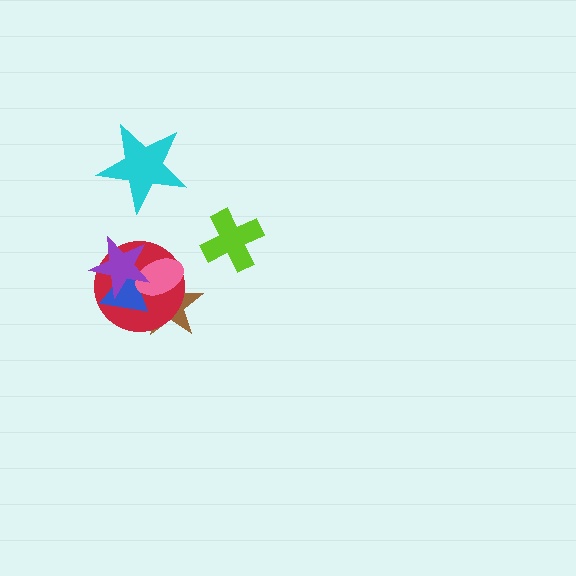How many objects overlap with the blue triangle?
4 objects overlap with the blue triangle.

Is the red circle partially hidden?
Yes, it is partially covered by another shape.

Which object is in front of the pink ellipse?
The purple star is in front of the pink ellipse.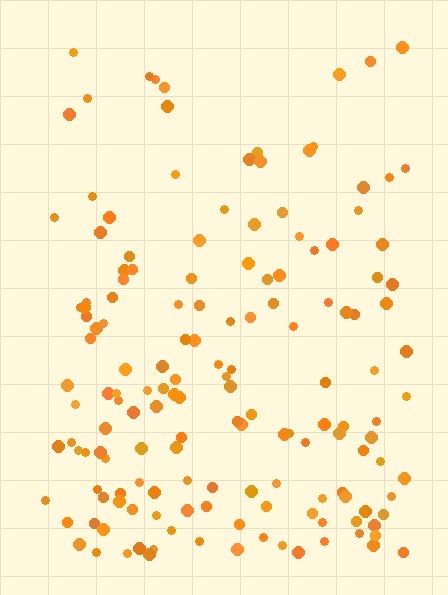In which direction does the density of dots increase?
From top to bottom, with the bottom side densest.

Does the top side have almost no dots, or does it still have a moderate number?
Still a moderate number, just noticeably fewer than the bottom.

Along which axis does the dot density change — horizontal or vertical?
Vertical.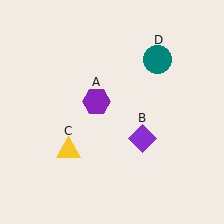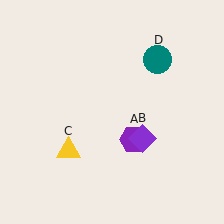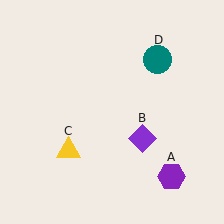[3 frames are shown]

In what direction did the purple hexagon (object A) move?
The purple hexagon (object A) moved down and to the right.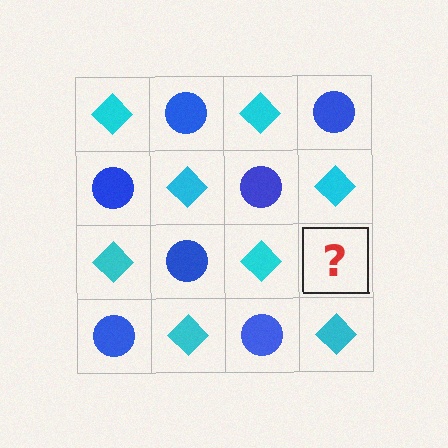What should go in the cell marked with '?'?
The missing cell should contain a blue circle.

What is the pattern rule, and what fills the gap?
The rule is that it alternates cyan diamond and blue circle in a checkerboard pattern. The gap should be filled with a blue circle.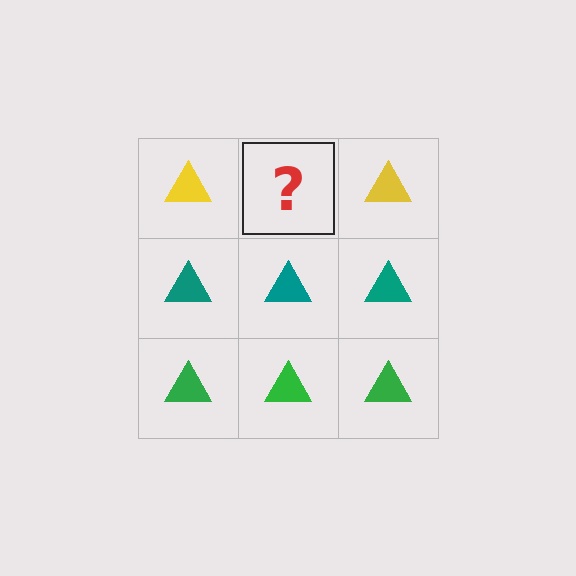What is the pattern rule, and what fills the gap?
The rule is that each row has a consistent color. The gap should be filled with a yellow triangle.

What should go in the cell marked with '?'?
The missing cell should contain a yellow triangle.